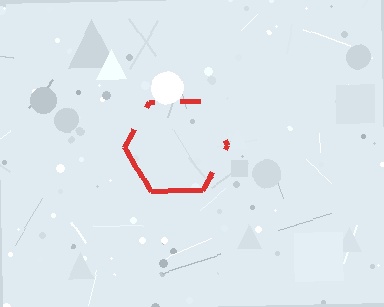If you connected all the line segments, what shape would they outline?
They would outline a hexagon.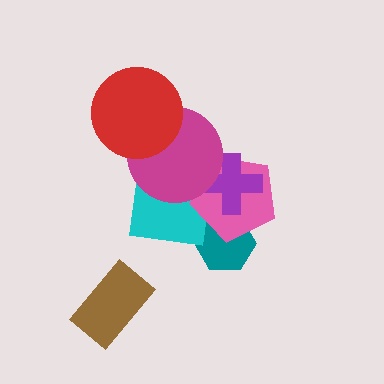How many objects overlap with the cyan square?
2 objects overlap with the cyan square.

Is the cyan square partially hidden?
Yes, it is partially covered by another shape.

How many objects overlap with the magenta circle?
4 objects overlap with the magenta circle.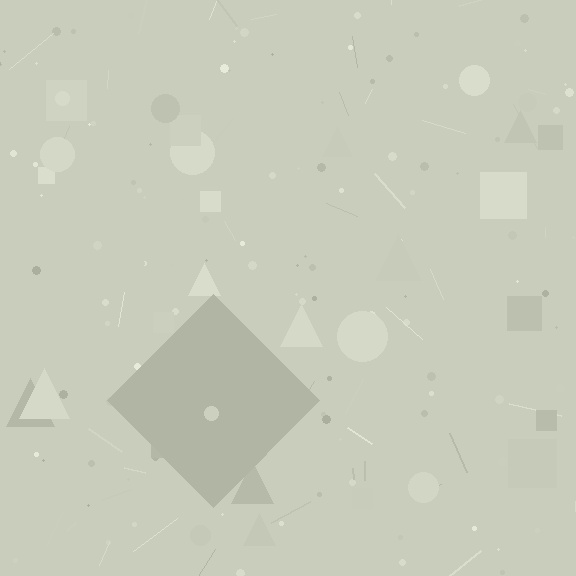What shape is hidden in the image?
A diamond is hidden in the image.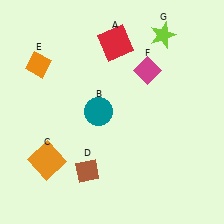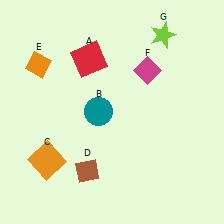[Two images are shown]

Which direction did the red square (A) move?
The red square (A) moved left.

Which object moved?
The red square (A) moved left.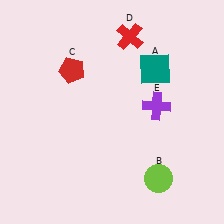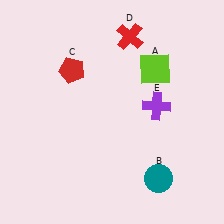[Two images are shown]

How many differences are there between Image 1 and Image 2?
There are 2 differences between the two images.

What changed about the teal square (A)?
In Image 1, A is teal. In Image 2, it changed to lime.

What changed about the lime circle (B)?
In Image 1, B is lime. In Image 2, it changed to teal.